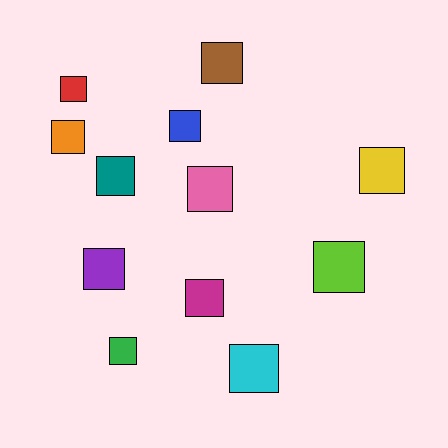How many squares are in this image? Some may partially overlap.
There are 12 squares.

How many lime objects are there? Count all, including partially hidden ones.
There is 1 lime object.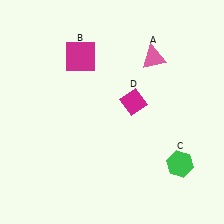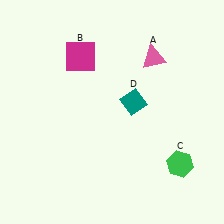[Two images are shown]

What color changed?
The diamond (D) changed from magenta in Image 1 to teal in Image 2.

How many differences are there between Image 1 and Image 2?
There is 1 difference between the two images.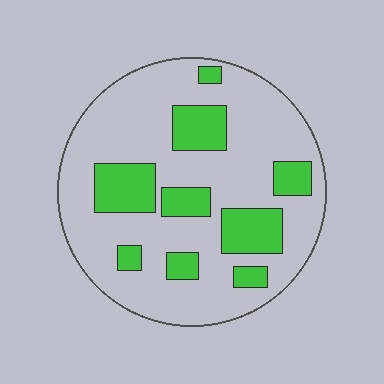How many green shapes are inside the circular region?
9.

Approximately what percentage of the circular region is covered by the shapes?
Approximately 25%.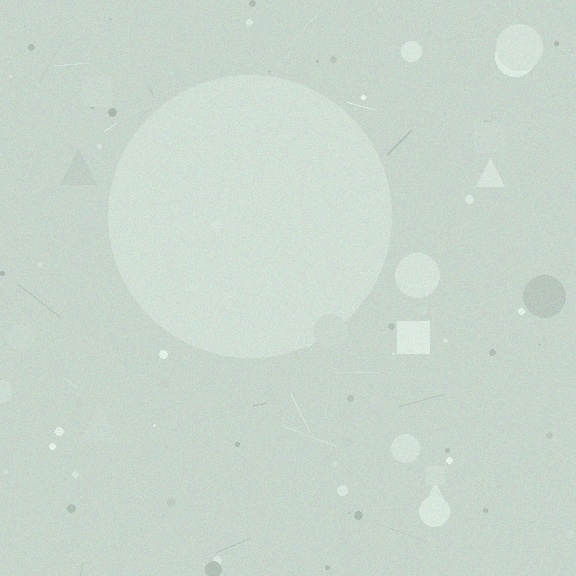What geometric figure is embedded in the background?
A circle is embedded in the background.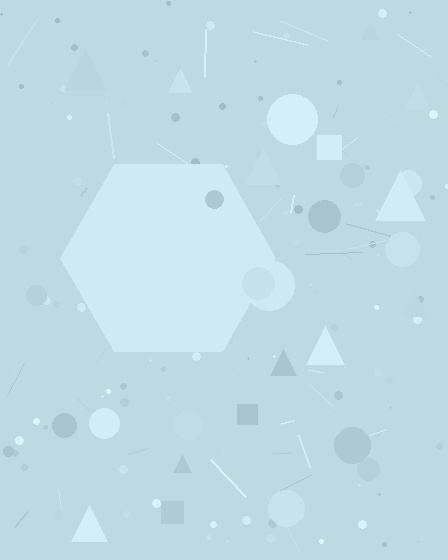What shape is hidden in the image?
A hexagon is hidden in the image.